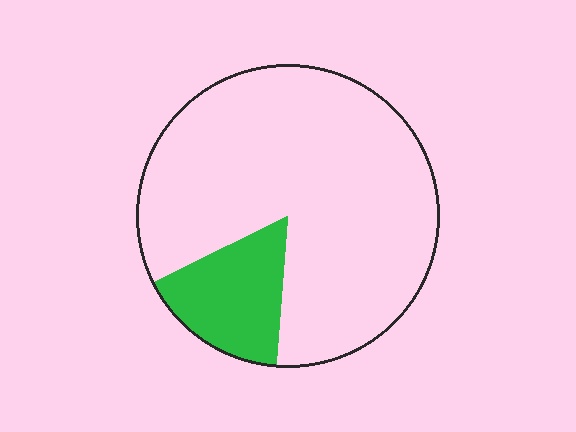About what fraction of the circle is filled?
About one sixth (1/6).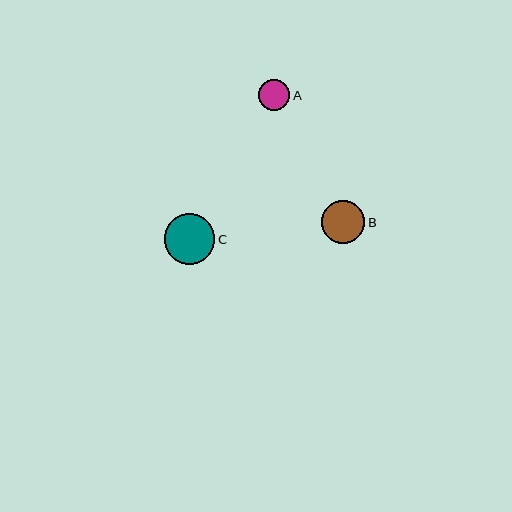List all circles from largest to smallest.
From largest to smallest: C, B, A.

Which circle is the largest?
Circle C is the largest with a size of approximately 50 pixels.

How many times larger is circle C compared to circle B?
Circle C is approximately 1.2 times the size of circle B.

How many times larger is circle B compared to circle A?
Circle B is approximately 1.4 times the size of circle A.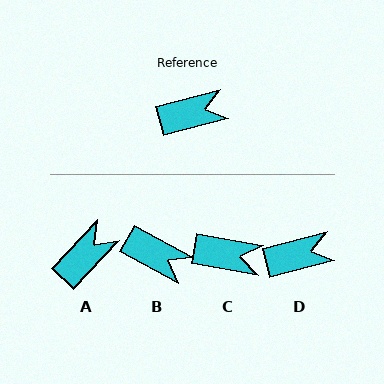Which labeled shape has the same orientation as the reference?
D.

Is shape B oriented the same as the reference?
No, it is off by about 43 degrees.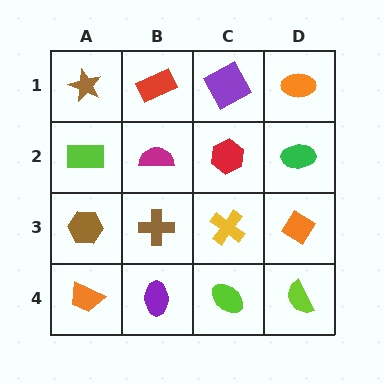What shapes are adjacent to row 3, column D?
A green ellipse (row 2, column D), a lime semicircle (row 4, column D), a yellow cross (row 3, column C).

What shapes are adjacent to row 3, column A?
A lime rectangle (row 2, column A), an orange trapezoid (row 4, column A), a brown cross (row 3, column B).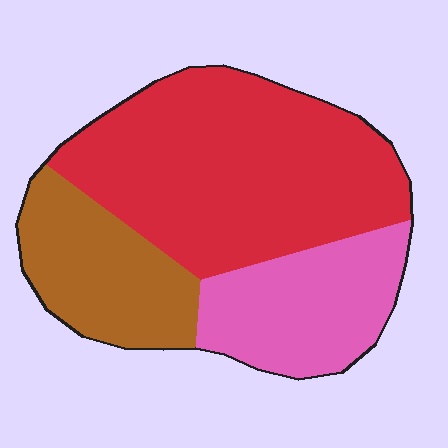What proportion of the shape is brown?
Brown takes up less than a quarter of the shape.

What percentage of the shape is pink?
Pink takes up about one quarter (1/4) of the shape.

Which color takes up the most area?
Red, at roughly 55%.